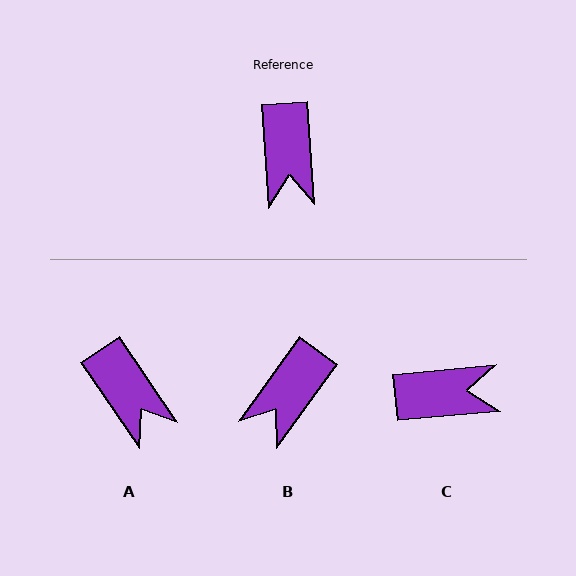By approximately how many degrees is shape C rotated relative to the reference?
Approximately 92 degrees counter-clockwise.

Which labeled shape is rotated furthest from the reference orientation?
C, about 92 degrees away.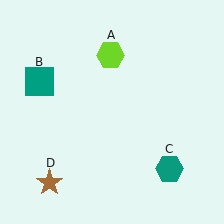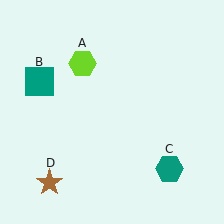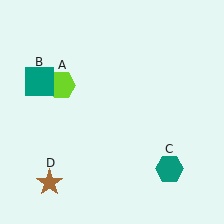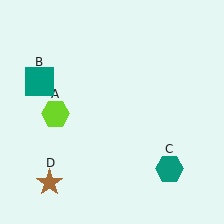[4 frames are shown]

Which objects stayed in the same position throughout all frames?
Teal square (object B) and teal hexagon (object C) and brown star (object D) remained stationary.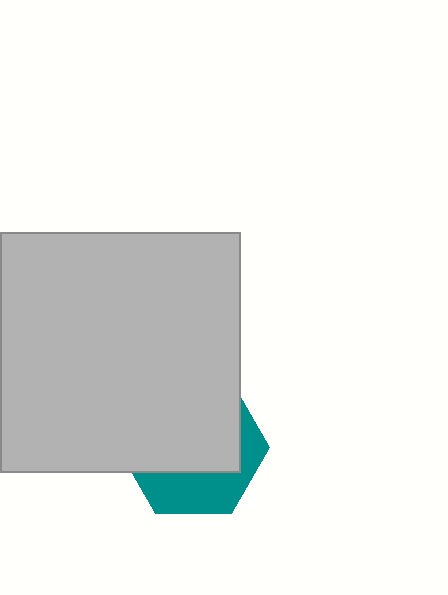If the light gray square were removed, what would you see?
You would see the complete teal hexagon.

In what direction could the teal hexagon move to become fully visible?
The teal hexagon could move down. That would shift it out from behind the light gray square entirely.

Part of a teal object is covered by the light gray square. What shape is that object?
It is a hexagon.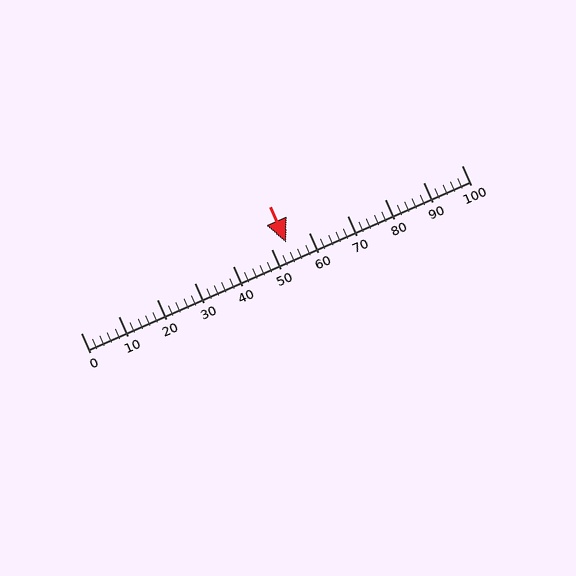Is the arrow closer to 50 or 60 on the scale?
The arrow is closer to 50.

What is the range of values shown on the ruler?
The ruler shows values from 0 to 100.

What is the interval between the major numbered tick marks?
The major tick marks are spaced 10 units apart.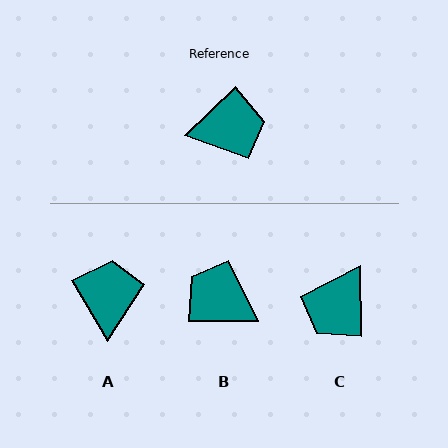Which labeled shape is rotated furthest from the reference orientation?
B, about 136 degrees away.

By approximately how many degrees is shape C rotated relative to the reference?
Approximately 133 degrees clockwise.